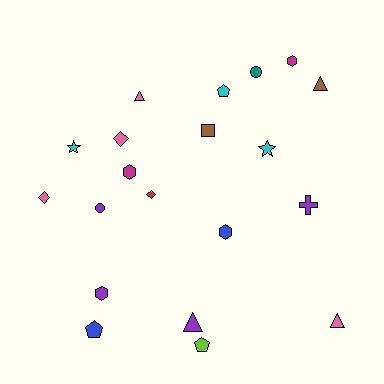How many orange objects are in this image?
There are no orange objects.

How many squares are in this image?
There is 1 square.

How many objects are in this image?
There are 20 objects.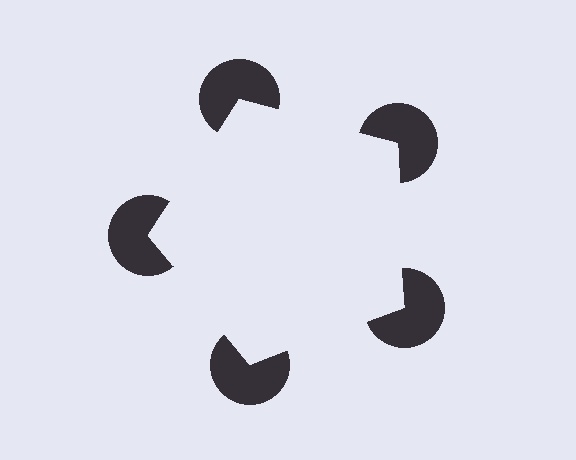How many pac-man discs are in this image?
There are 5 — one at each vertex of the illusory pentagon.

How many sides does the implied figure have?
5 sides.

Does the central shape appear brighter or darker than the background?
It typically appears slightly brighter than the background, even though no actual brightness change is drawn.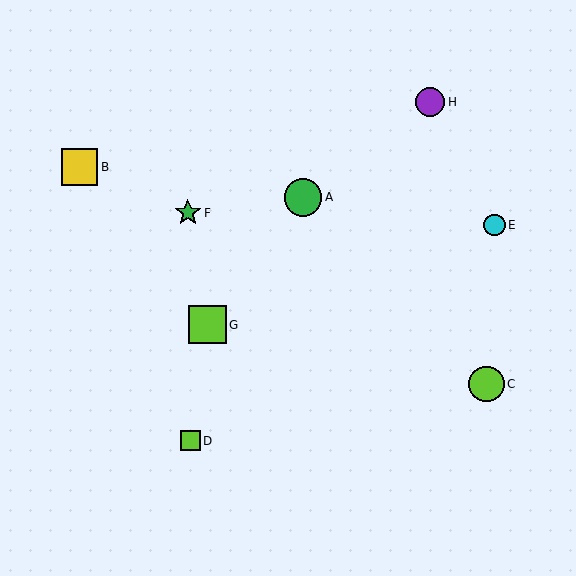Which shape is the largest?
The lime square (labeled G) is the largest.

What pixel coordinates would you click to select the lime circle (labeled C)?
Click at (486, 384) to select the lime circle C.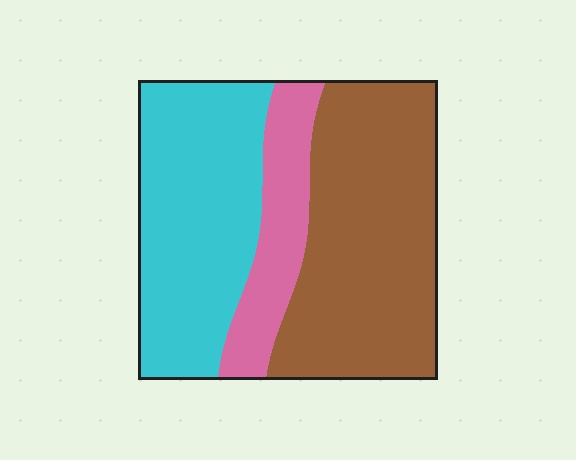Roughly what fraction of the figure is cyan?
Cyan takes up about three eighths (3/8) of the figure.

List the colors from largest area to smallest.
From largest to smallest: brown, cyan, pink.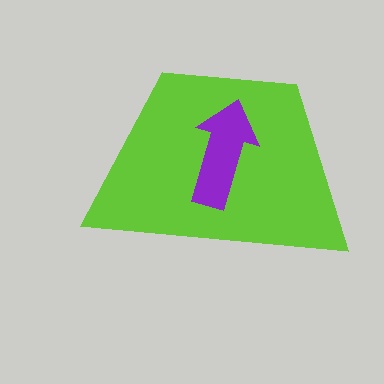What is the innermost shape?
The purple arrow.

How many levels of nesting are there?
2.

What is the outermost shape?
The lime trapezoid.